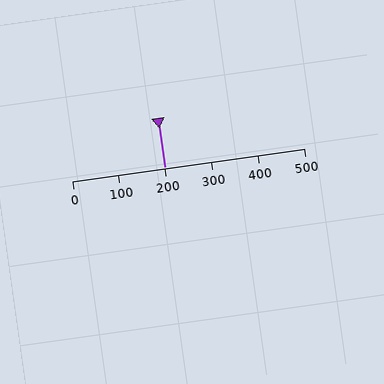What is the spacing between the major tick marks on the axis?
The major ticks are spaced 100 apart.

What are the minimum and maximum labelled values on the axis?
The axis runs from 0 to 500.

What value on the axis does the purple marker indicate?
The marker indicates approximately 200.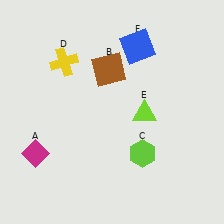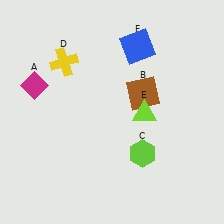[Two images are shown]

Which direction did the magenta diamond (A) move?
The magenta diamond (A) moved up.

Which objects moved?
The objects that moved are: the magenta diamond (A), the brown square (B).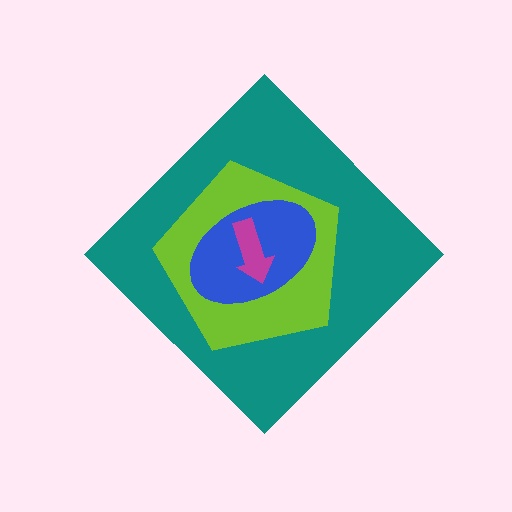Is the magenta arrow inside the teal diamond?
Yes.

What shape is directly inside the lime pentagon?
The blue ellipse.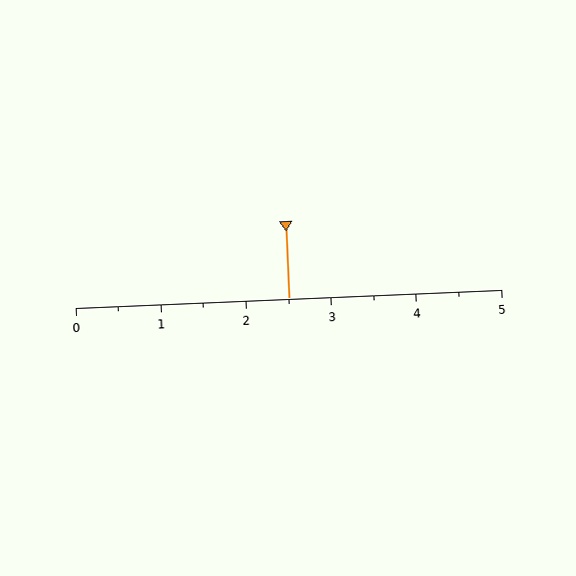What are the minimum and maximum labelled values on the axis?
The axis runs from 0 to 5.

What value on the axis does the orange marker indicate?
The marker indicates approximately 2.5.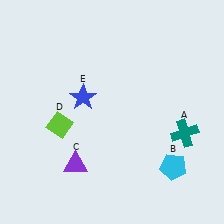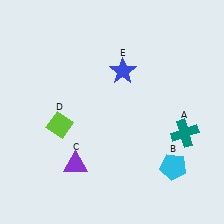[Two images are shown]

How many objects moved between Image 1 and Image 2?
1 object moved between the two images.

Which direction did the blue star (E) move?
The blue star (E) moved right.